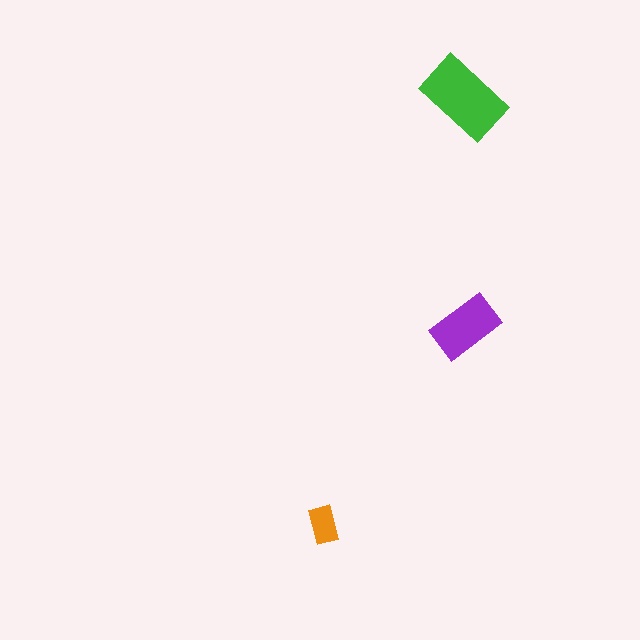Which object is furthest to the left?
The orange rectangle is leftmost.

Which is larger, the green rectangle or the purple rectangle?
The green one.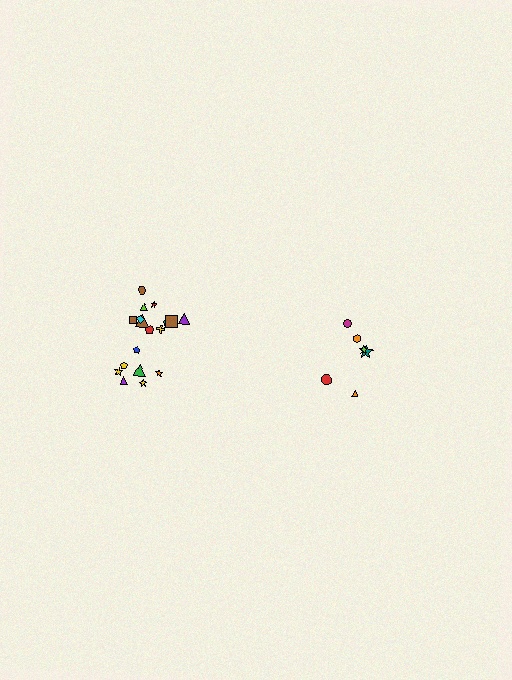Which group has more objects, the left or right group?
The left group.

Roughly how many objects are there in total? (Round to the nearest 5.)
Roughly 25 objects in total.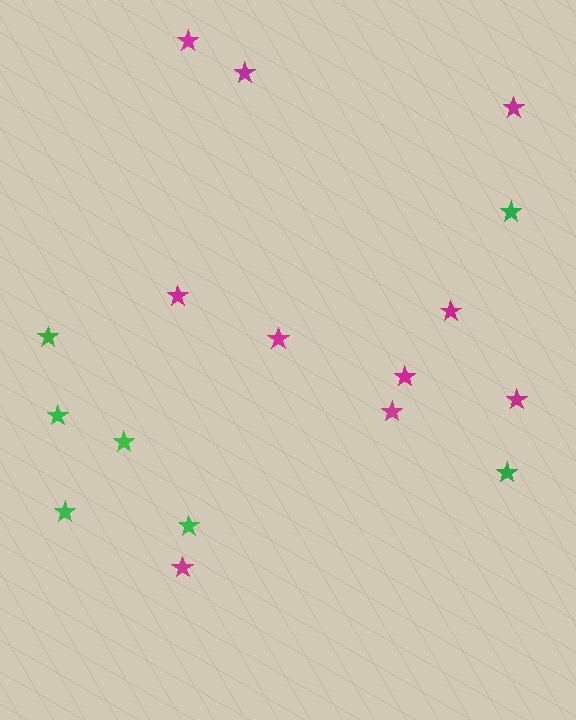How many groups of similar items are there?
There are 2 groups: one group of magenta stars (10) and one group of green stars (7).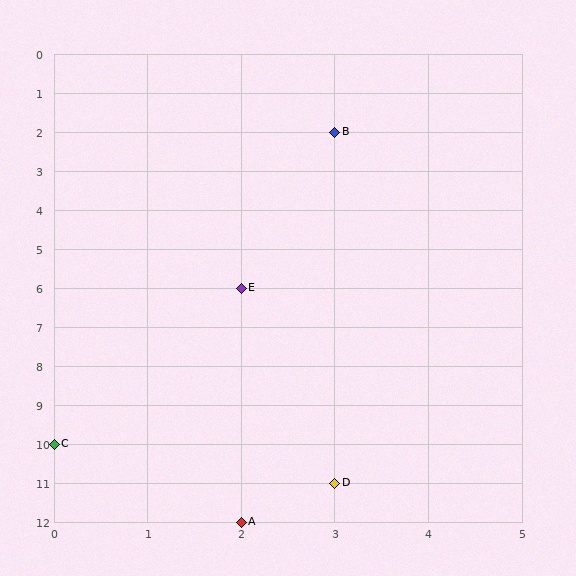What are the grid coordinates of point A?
Point A is at grid coordinates (2, 12).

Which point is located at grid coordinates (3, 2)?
Point B is at (3, 2).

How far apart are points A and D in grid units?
Points A and D are 1 column and 1 row apart (about 1.4 grid units diagonally).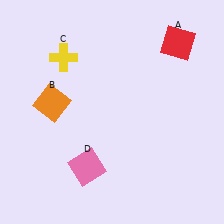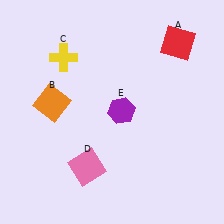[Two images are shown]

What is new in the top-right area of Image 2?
A purple hexagon (E) was added in the top-right area of Image 2.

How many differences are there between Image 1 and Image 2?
There is 1 difference between the two images.